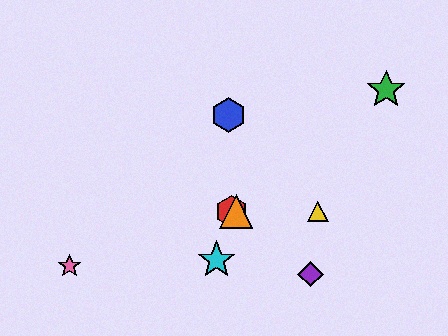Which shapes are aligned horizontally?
The red hexagon, the yellow triangle, the orange triangle are aligned horizontally.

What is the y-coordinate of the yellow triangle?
The yellow triangle is at y≈212.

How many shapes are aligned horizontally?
3 shapes (the red hexagon, the yellow triangle, the orange triangle) are aligned horizontally.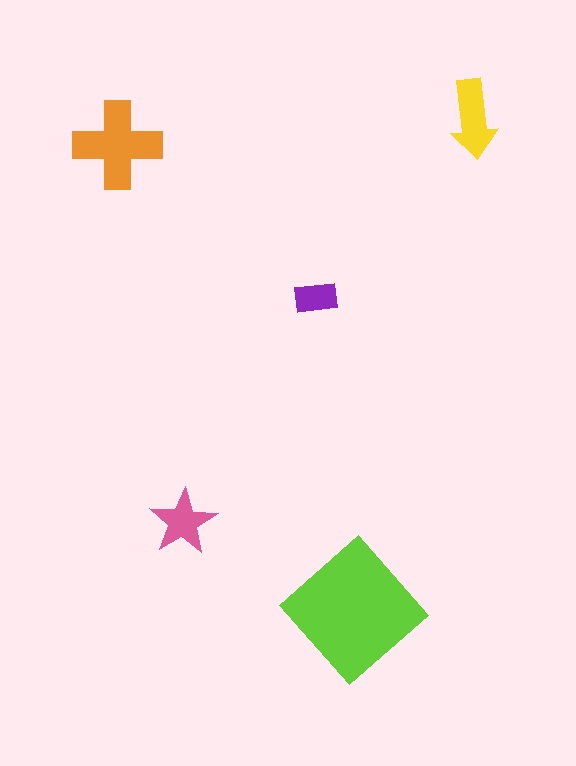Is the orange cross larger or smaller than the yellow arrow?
Larger.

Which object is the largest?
The lime diamond.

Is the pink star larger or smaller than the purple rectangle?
Larger.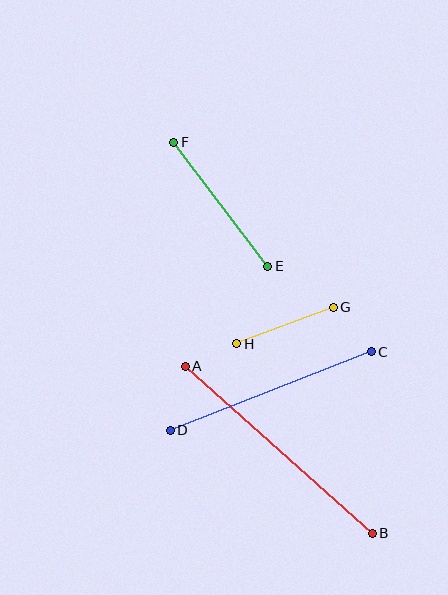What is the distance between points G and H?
The distance is approximately 103 pixels.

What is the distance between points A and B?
The distance is approximately 251 pixels.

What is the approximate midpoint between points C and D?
The midpoint is at approximately (271, 391) pixels.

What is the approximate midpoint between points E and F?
The midpoint is at approximately (221, 204) pixels.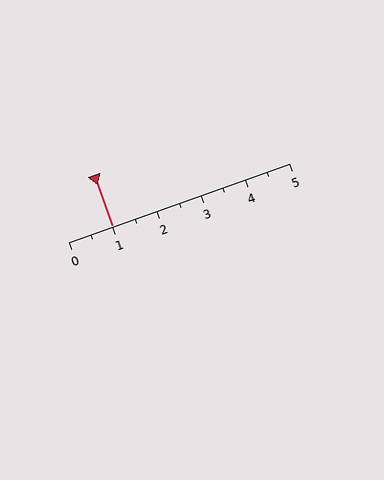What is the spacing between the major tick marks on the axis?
The major ticks are spaced 1 apart.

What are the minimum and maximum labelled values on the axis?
The axis runs from 0 to 5.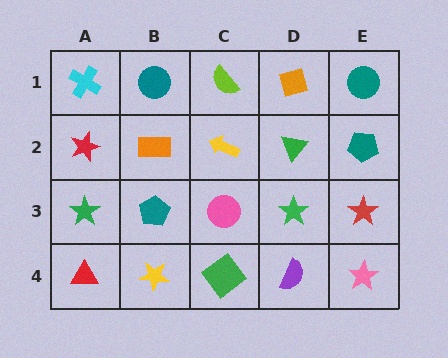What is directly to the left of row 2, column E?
A green triangle.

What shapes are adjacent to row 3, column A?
A red star (row 2, column A), a red triangle (row 4, column A), a teal pentagon (row 3, column B).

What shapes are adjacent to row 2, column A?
A cyan cross (row 1, column A), a green star (row 3, column A), an orange rectangle (row 2, column B).